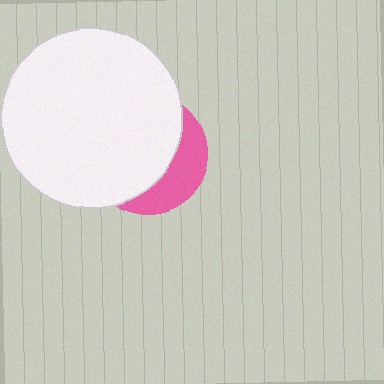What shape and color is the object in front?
The object in front is a white circle.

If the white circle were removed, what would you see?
You would see the complete pink circle.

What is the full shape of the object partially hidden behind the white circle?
The partially hidden object is a pink circle.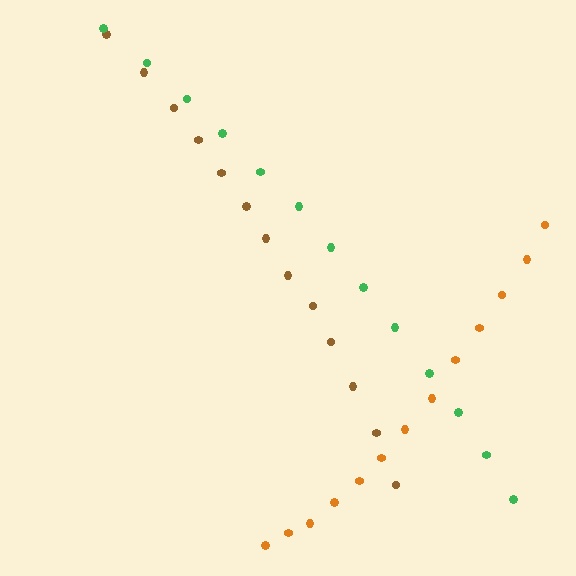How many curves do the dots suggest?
There are 3 distinct paths.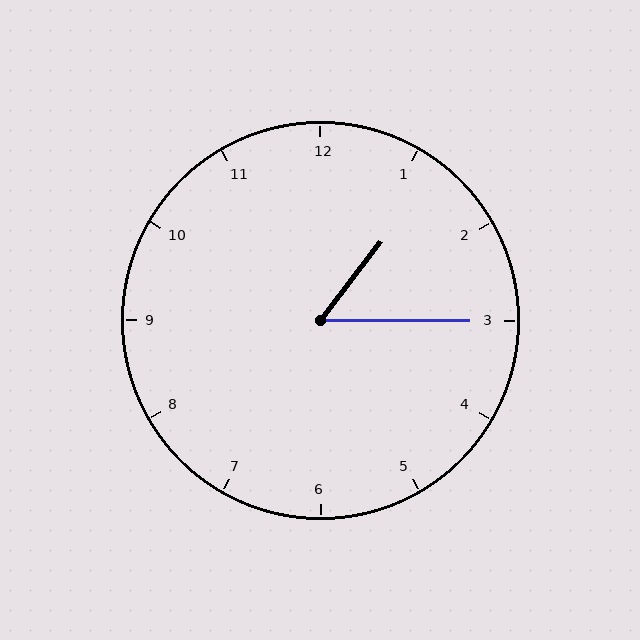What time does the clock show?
1:15.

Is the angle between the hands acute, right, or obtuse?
It is acute.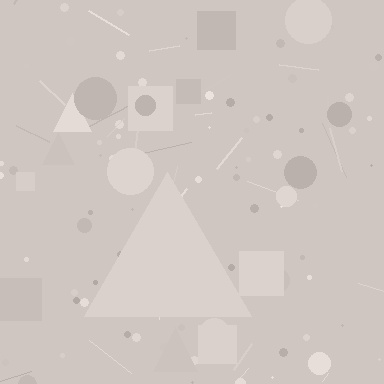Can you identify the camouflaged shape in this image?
The camouflaged shape is a triangle.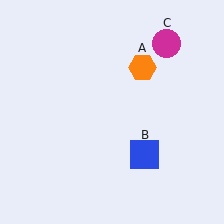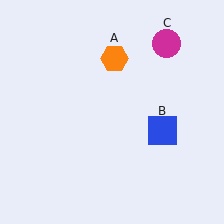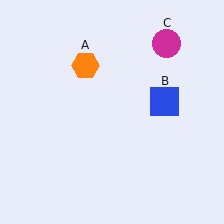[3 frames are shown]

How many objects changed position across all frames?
2 objects changed position: orange hexagon (object A), blue square (object B).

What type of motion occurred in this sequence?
The orange hexagon (object A), blue square (object B) rotated counterclockwise around the center of the scene.